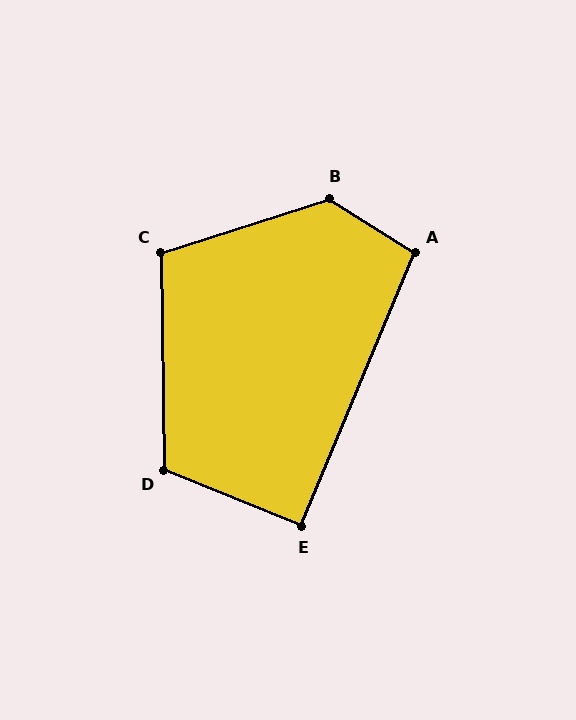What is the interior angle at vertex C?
Approximately 107 degrees (obtuse).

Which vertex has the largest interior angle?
B, at approximately 130 degrees.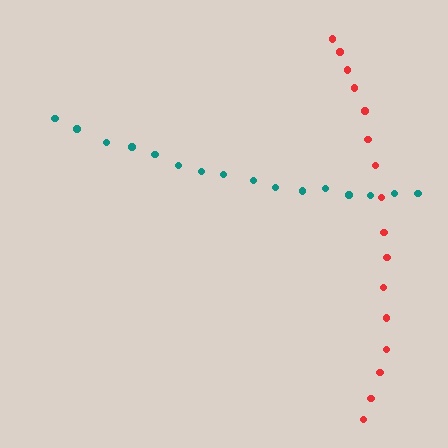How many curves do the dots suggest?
There are 2 distinct paths.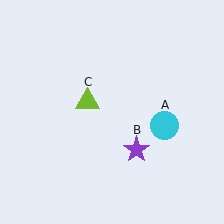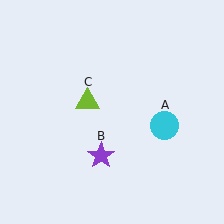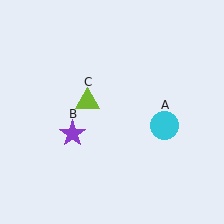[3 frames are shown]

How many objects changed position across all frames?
1 object changed position: purple star (object B).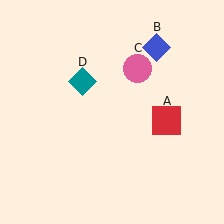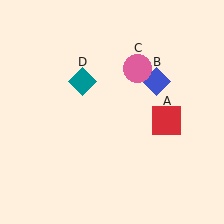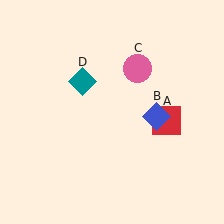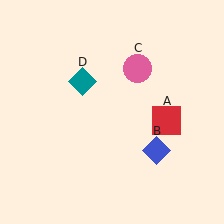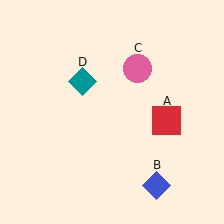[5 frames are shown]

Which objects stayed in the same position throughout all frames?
Red square (object A) and pink circle (object C) and teal diamond (object D) remained stationary.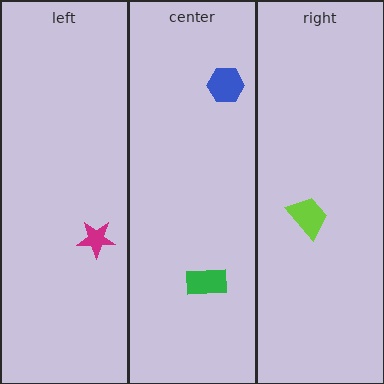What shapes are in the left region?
The magenta star.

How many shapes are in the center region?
2.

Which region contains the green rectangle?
The center region.